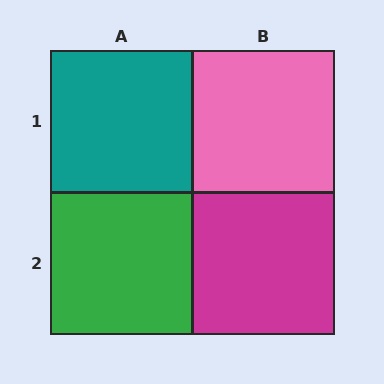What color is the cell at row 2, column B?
Magenta.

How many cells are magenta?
1 cell is magenta.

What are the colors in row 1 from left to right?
Teal, pink.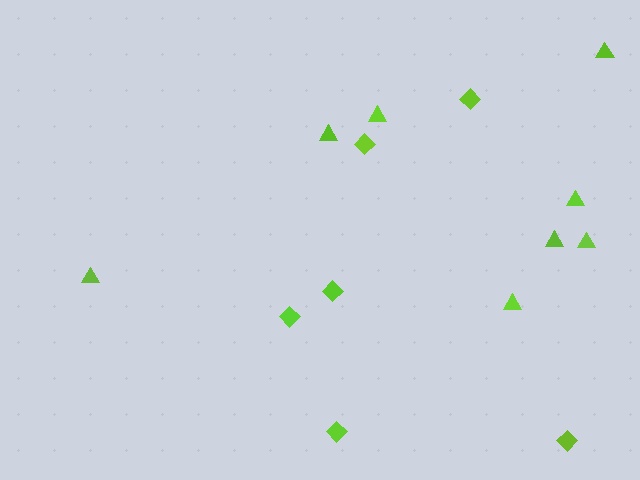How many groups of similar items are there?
There are 2 groups: one group of triangles (8) and one group of diamonds (6).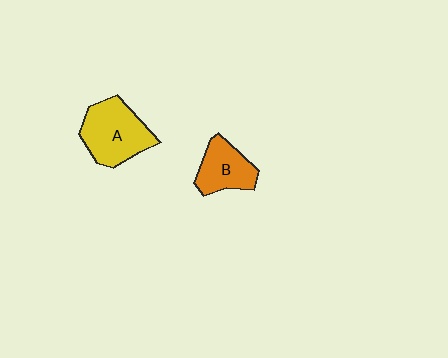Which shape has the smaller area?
Shape B (orange).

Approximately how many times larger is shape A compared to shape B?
Approximately 1.4 times.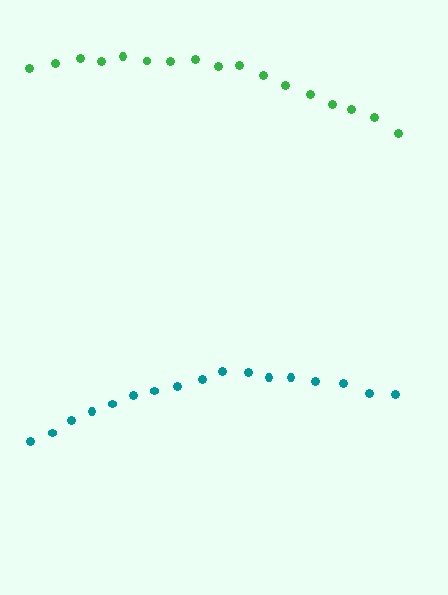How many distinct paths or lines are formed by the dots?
There are 2 distinct paths.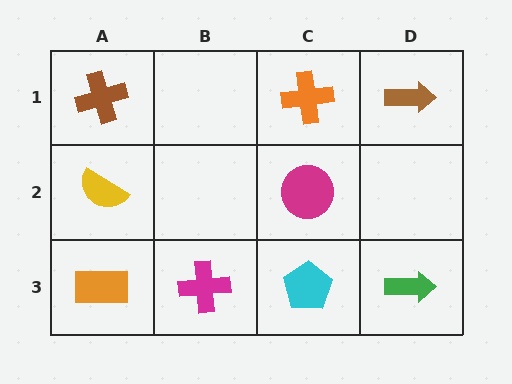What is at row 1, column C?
An orange cross.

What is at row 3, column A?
An orange rectangle.